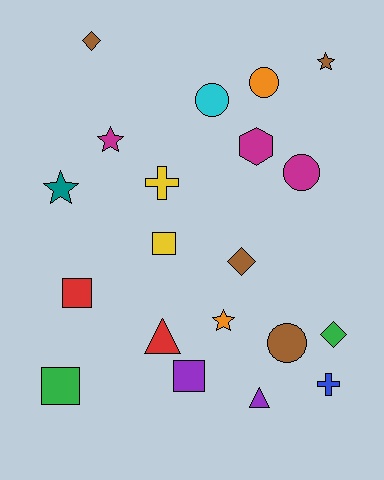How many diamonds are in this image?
There are 3 diamonds.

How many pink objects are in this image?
There are no pink objects.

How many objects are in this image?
There are 20 objects.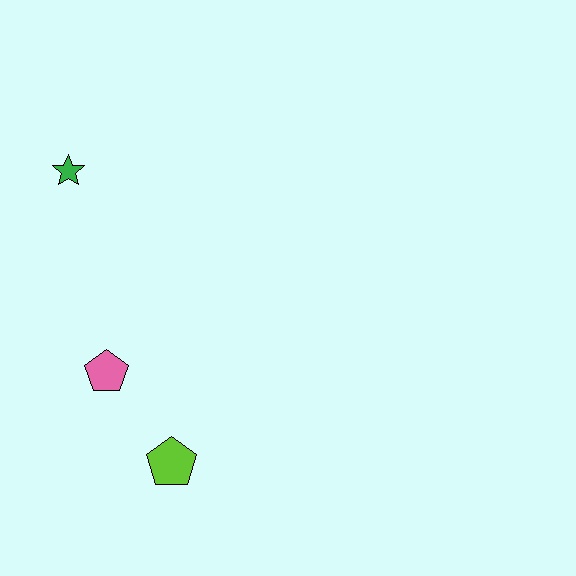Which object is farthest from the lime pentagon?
The green star is farthest from the lime pentagon.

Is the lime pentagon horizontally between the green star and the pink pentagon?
No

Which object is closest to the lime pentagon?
The pink pentagon is closest to the lime pentagon.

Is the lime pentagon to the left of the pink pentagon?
No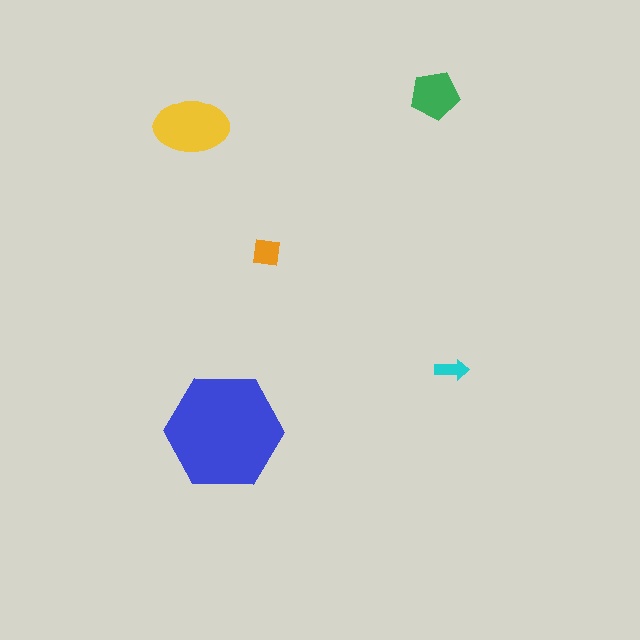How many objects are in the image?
There are 5 objects in the image.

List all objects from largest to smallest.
The blue hexagon, the yellow ellipse, the green pentagon, the orange square, the cyan arrow.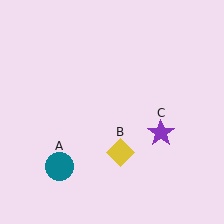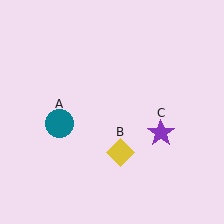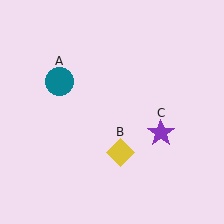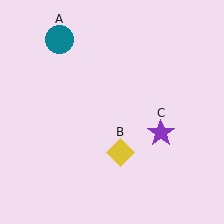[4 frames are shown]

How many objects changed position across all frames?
1 object changed position: teal circle (object A).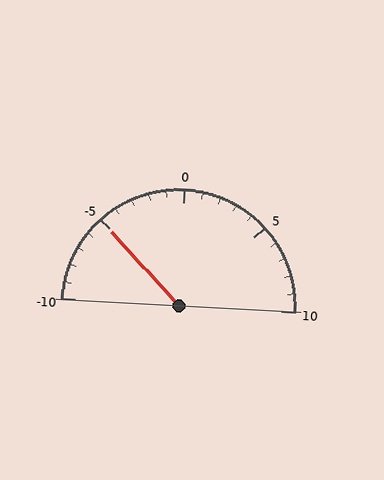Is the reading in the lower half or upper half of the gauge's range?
The reading is in the lower half of the range (-10 to 10).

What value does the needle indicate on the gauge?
The needle indicates approximately -5.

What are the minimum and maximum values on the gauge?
The gauge ranges from -10 to 10.